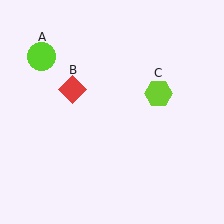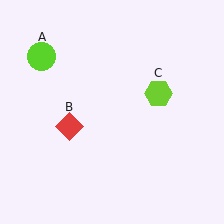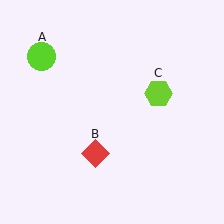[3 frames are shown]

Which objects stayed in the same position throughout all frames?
Lime circle (object A) and lime hexagon (object C) remained stationary.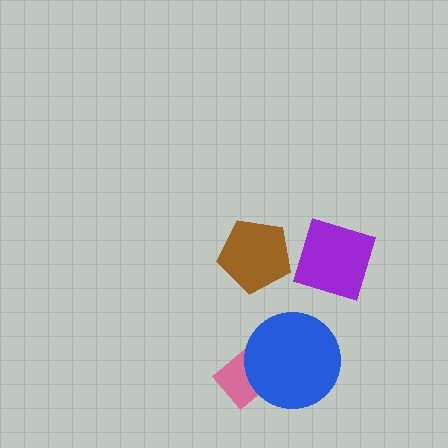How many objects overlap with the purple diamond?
0 objects overlap with the purple diamond.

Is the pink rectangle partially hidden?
Yes, it is partially covered by another shape.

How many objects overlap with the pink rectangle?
1 object overlaps with the pink rectangle.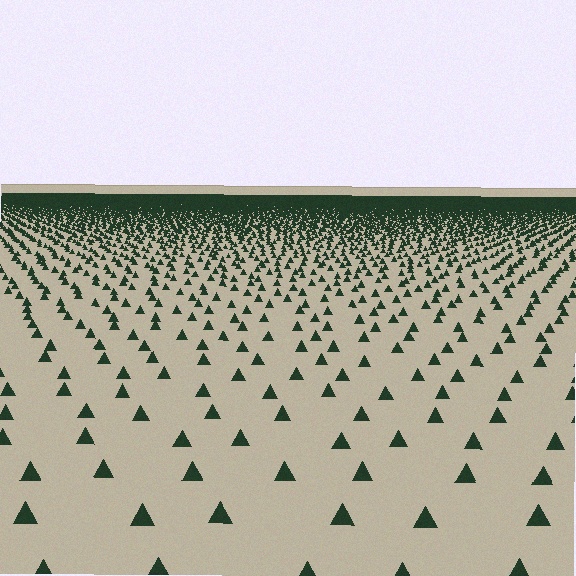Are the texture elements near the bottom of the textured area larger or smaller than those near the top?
Larger. Near the bottom, elements are closer to the viewer and appear at a bigger on-screen size.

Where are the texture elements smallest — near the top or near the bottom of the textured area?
Near the top.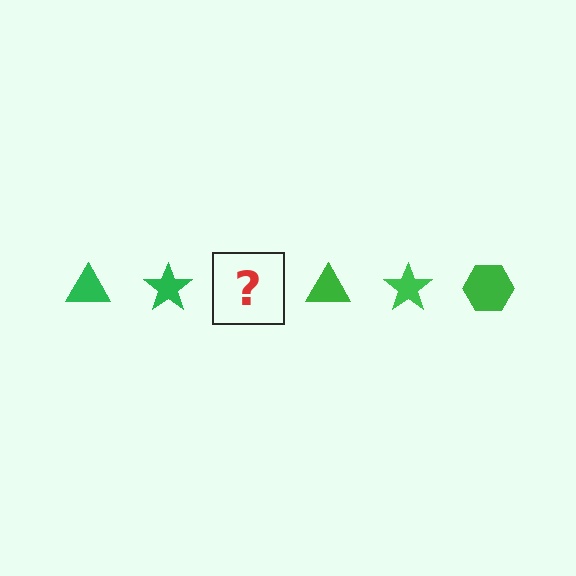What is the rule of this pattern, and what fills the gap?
The rule is that the pattern cycles through triangle, star, hexagon shapes in green. The gap should be filled with a green hexagon.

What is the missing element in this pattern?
The missing element is a green hexagon.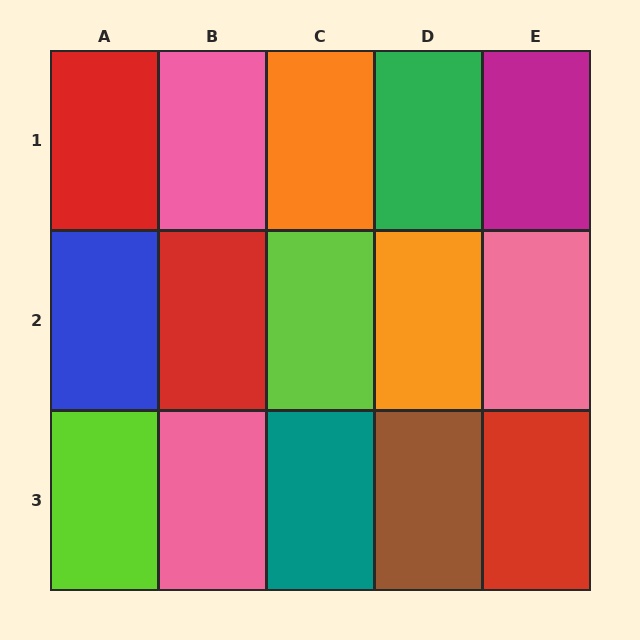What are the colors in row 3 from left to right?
Lime, pink, teal, brown, red.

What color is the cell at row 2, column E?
Pink.